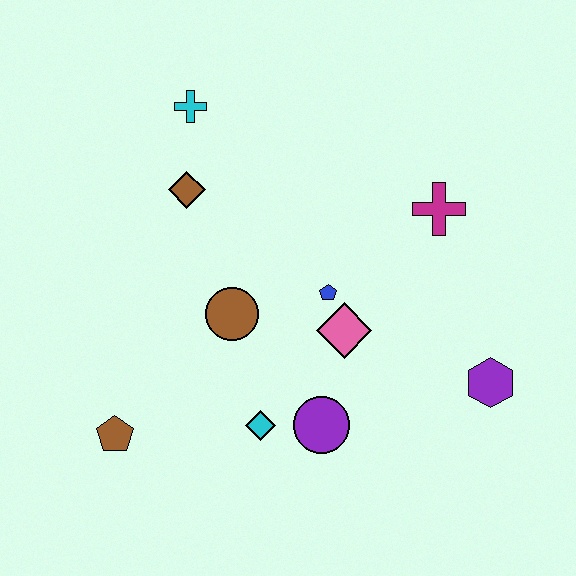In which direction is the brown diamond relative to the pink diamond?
The brown diamond is to the left of the pink diamond.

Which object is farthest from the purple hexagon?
The cyan cross is farthest from the purple hexagon.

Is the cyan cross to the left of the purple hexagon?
Yes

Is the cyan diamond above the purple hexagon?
No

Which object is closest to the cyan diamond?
The purple circle is closest to the cyan diamond.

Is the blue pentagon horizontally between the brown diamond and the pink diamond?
Yes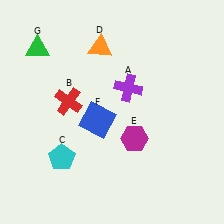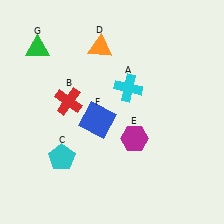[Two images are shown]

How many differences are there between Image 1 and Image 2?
There is 1 difference between the two images.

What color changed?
The cross (A) changed from purple in Image 1 to cyan in Image 2.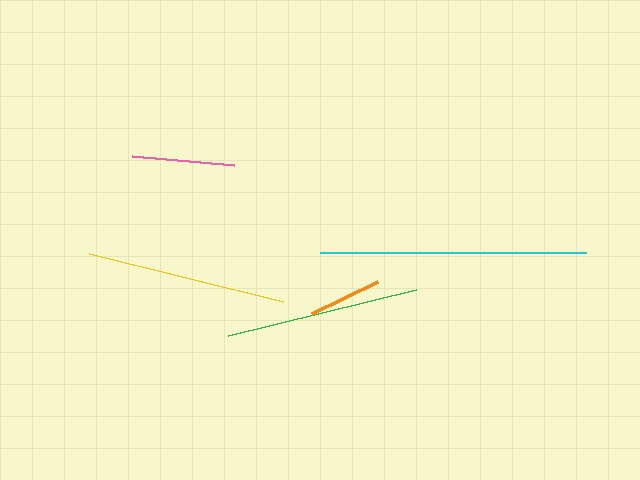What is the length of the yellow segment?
The yellow segment is approximately 200 pixels long.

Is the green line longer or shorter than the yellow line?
The yellow line is longer than the green line.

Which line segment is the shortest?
The orange line is the shortest at approximately 74 pixels.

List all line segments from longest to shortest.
From longest to shortest: cyan, yellow, green, pink, orange.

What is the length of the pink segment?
The pink segment is approximately 103 pixels long.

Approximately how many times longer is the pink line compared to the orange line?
The pink line is approximately 1.4 times the length of the orange line.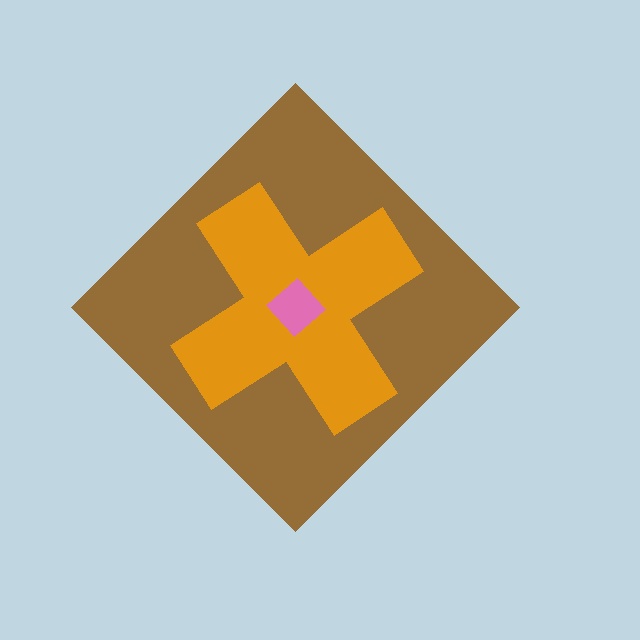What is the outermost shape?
The brown diamond.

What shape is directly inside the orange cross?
The pink diamond.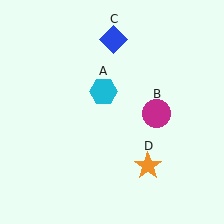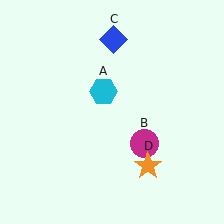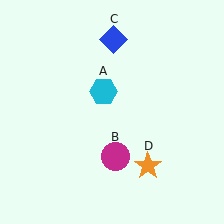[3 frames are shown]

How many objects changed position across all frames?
1 object changed position: magenta circle (object B).